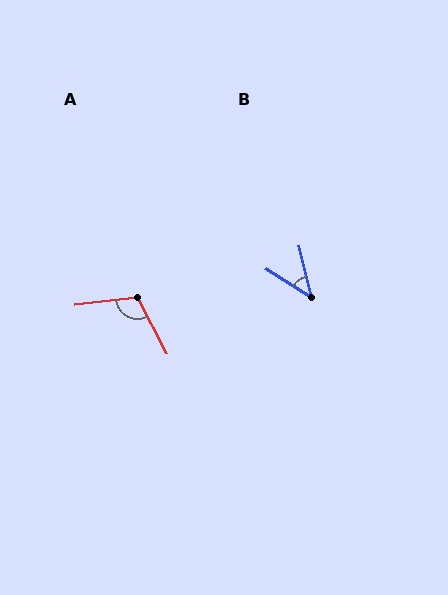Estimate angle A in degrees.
Approximately 112 degrees.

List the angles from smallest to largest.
B (44°), A (112°).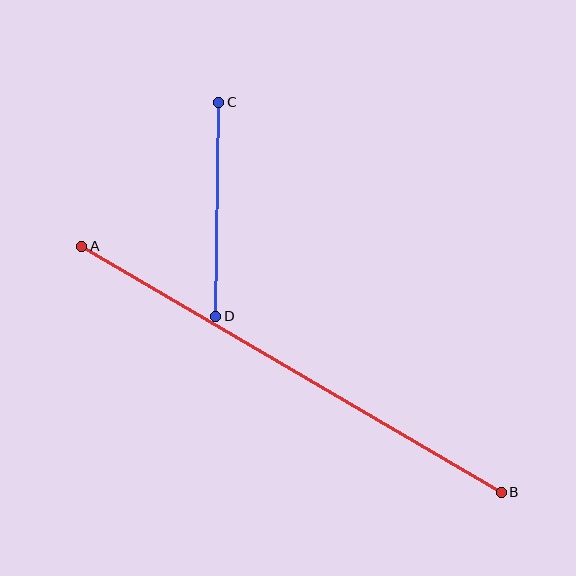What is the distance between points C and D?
The distance is approximately 214 pixels.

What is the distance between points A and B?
The distance is approximately 486 pixels.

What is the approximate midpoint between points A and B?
The midpoint is at approximately (292, 369) pixels.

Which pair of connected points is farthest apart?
Points A and B are farthest apart.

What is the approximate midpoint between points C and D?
The midpoint is at approximately (217, 209) pixels.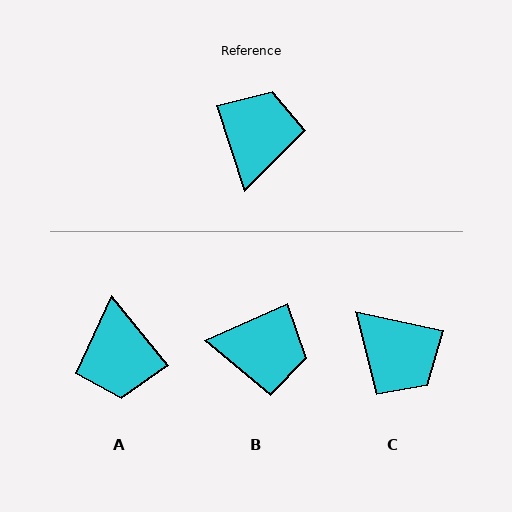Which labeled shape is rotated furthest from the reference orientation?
A, about 159 degrees away.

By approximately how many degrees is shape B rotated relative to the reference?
Approximately 84 degrees clockwise.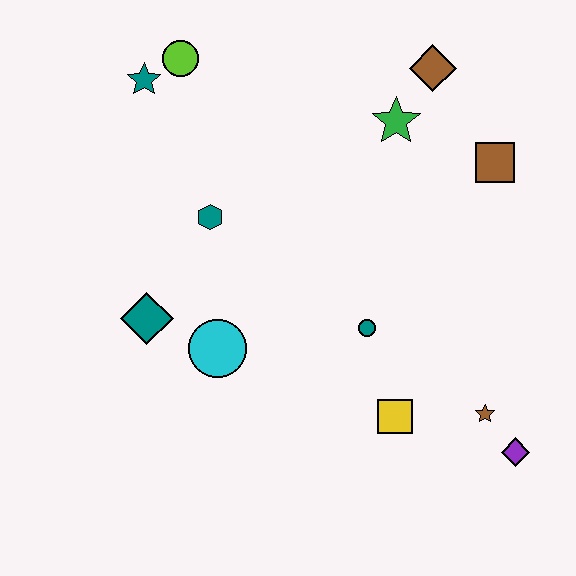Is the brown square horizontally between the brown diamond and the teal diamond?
No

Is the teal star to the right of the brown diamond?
No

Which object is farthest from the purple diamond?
The teal star is farthest from the purple diamond.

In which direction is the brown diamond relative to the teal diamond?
The brown diamond is to the right of the teal diamond.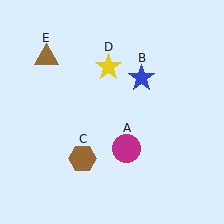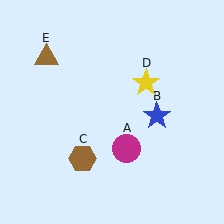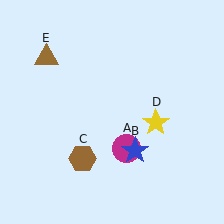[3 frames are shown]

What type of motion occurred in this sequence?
The blue star (object B), yellow star (object D) rotated clockwise around the center of the scene.